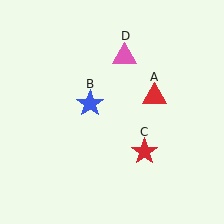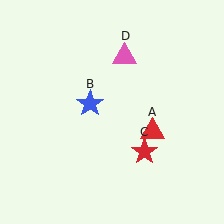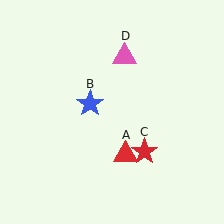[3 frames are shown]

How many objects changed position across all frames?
1 object changed position: red triangle (object A).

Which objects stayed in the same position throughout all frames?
Blue star (object B) and red star (object C) and pink triangle (object D) remained stationary.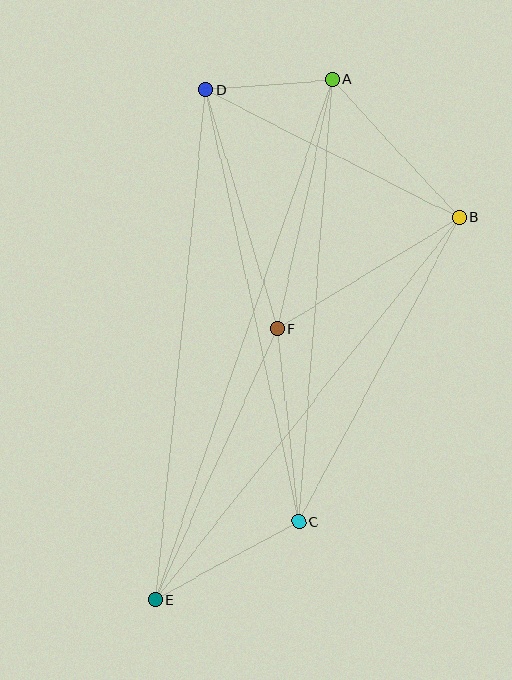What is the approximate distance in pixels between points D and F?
The distance between D and F is approximately 249 pixels.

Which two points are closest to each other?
Points A and D are closest to each other.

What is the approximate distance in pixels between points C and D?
The distance between C and D is approximately 441 pixels.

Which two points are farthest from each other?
Points A and E are farthest from each other.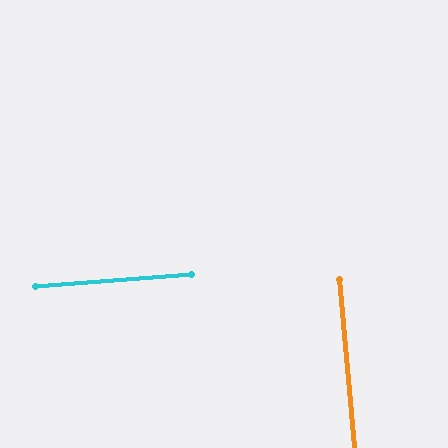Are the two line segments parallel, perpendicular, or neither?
Perpendicular — they meet at approximately 89°.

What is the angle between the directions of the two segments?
Approximately 89 degrees.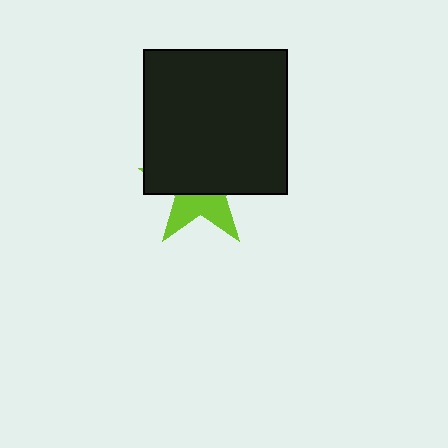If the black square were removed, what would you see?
You would see the complete lime star.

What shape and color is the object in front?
The object in front is a black square.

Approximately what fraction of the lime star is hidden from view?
Roughly 63% of the lime star is hidden behind the black square.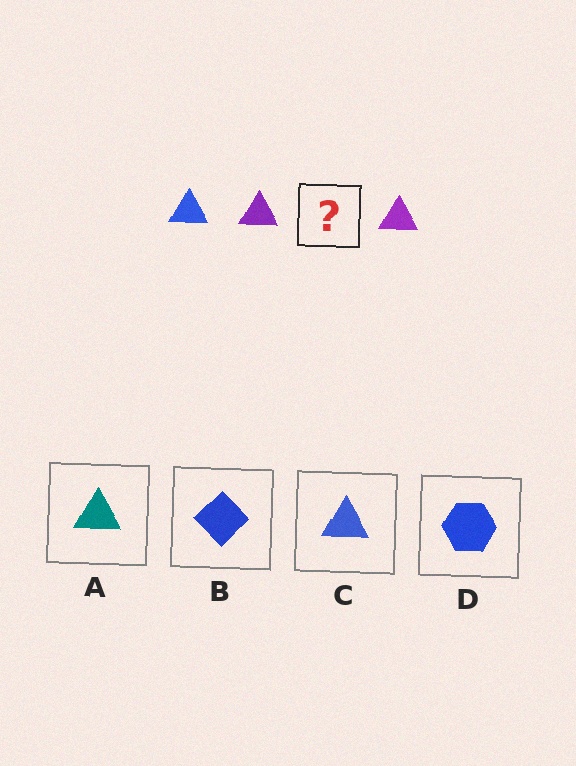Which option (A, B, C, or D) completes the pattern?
C.